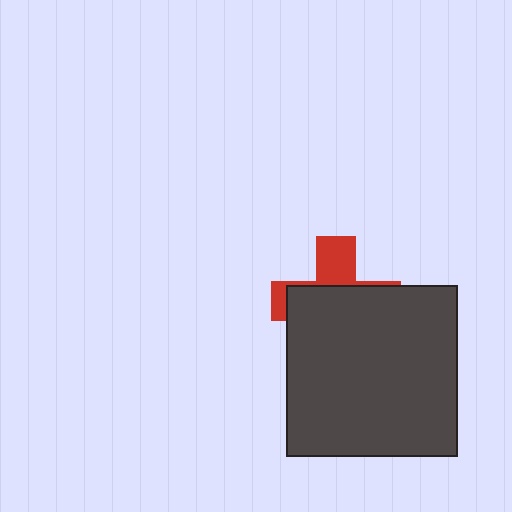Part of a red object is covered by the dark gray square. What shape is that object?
It is a cross.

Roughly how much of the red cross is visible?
A small part of it is visible (roughly 33%).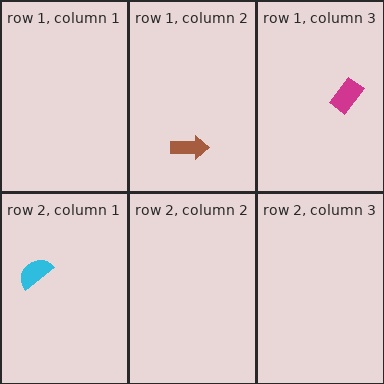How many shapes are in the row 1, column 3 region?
1.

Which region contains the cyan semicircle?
The row 2, column 1 region.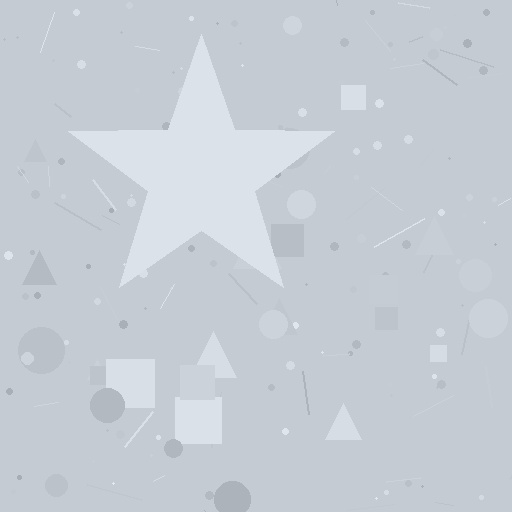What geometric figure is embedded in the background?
A star is embedded in the background.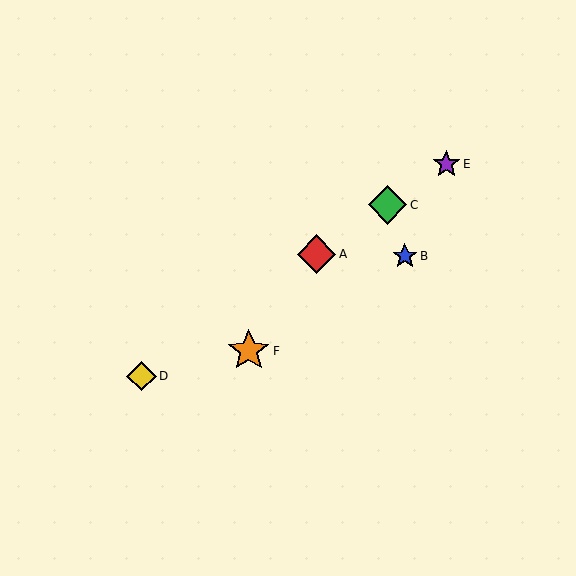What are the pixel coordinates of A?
Object A is at (317, 254).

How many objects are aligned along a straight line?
4 objects (A, C, D, E) are aligned along a straight line.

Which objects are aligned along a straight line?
Objects A, C, D, E are aligned along a straight line.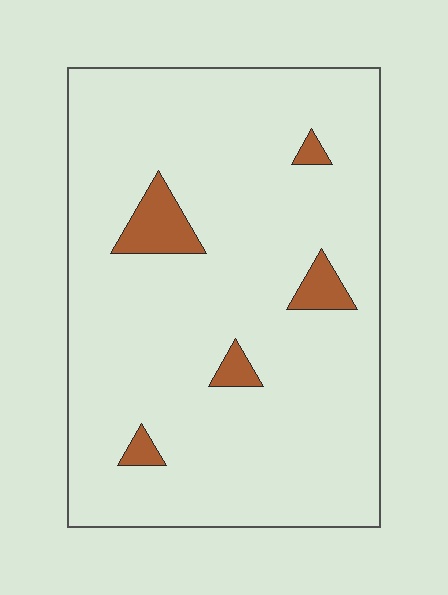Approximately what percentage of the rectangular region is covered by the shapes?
Approximately 5%.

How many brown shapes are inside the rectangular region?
5.